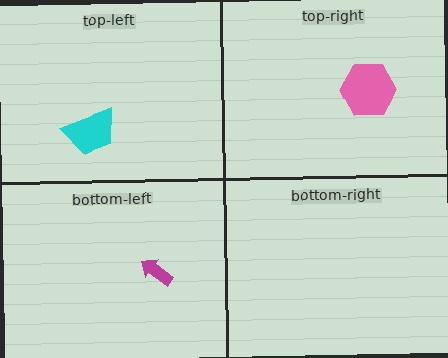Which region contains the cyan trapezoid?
The top-left region.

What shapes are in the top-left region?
The cyan trapezoid.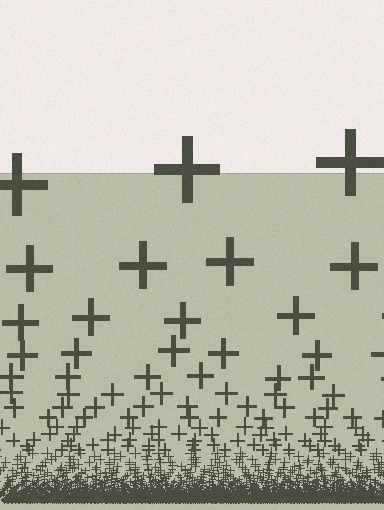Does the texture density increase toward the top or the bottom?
Density increases toward the bottom.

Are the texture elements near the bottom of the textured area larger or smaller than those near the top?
Smaller. The gradient is inverted — elements near the bottom are smaller and denser.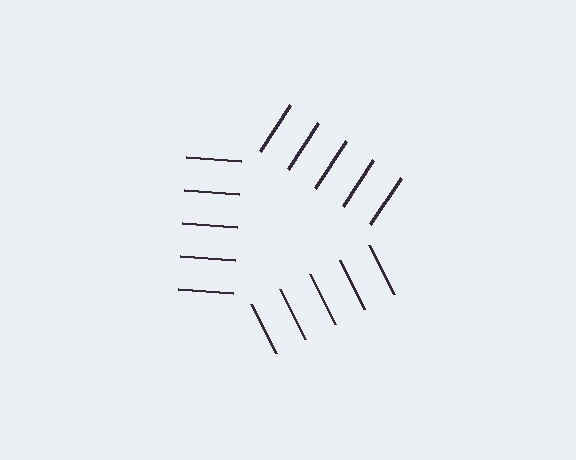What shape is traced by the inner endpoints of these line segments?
An illusory triangle — the line segments terminate on its edges but no continuous stroke is drawn.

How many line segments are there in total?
15 — 5 along each of the 3 edges.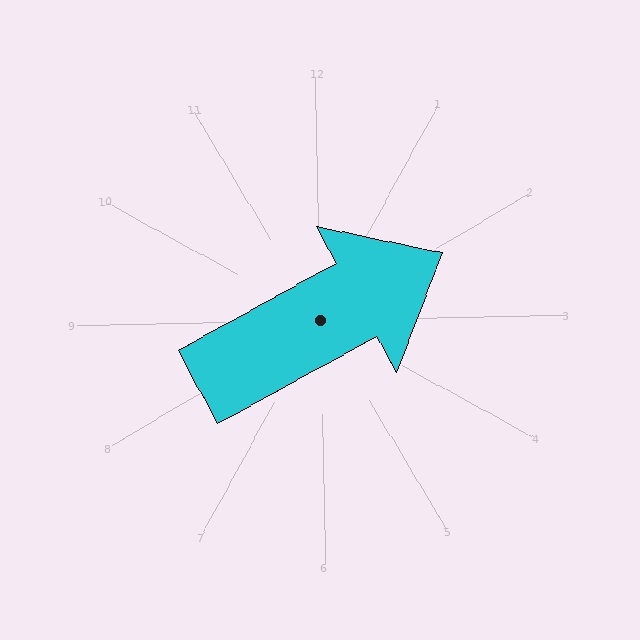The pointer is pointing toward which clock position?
Roughly 2 o'clock.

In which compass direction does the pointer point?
Northeast.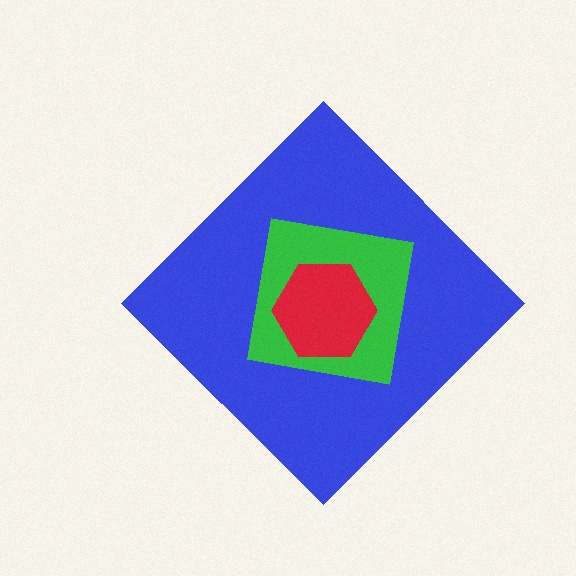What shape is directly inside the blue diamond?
The green square.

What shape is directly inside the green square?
The red hexagon.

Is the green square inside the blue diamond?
Yes.